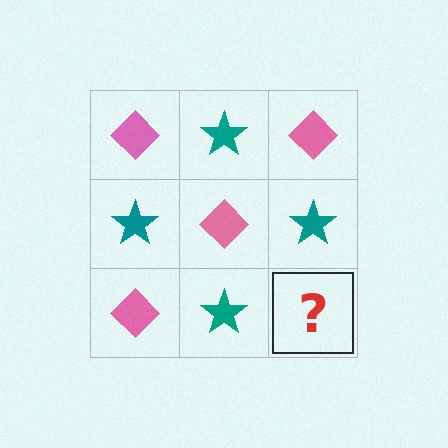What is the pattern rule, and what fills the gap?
The rule is that it alternates pink diamond and teal star in a checkerboard pattern. The gap should be filled with a pink diamond.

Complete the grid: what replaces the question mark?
The question mark should be replaced with a pink diamond.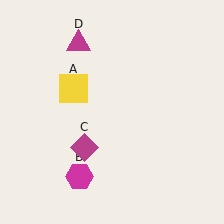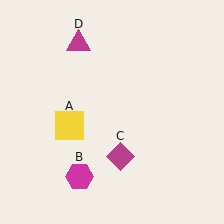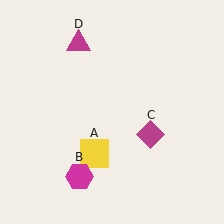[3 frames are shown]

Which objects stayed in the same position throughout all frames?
Magenta hexagon (object B) and magenta triangle (object D) remained stationary.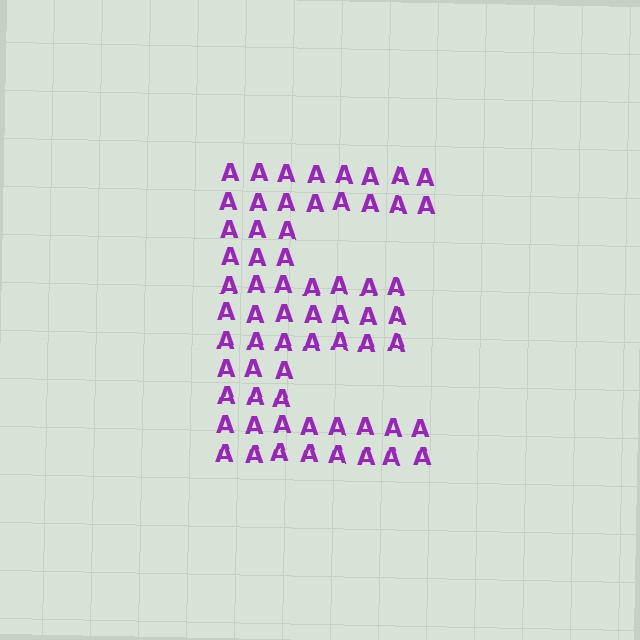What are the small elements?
The small elements are letter A's.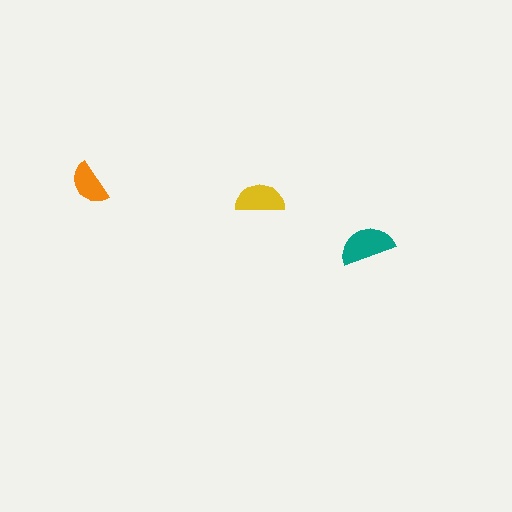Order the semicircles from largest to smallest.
the teal one, the yellow one, the orange one.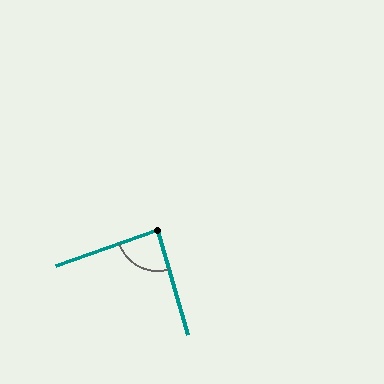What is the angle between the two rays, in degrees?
Approximately 87 degrees.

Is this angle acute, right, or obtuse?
It is approximately a right angle.